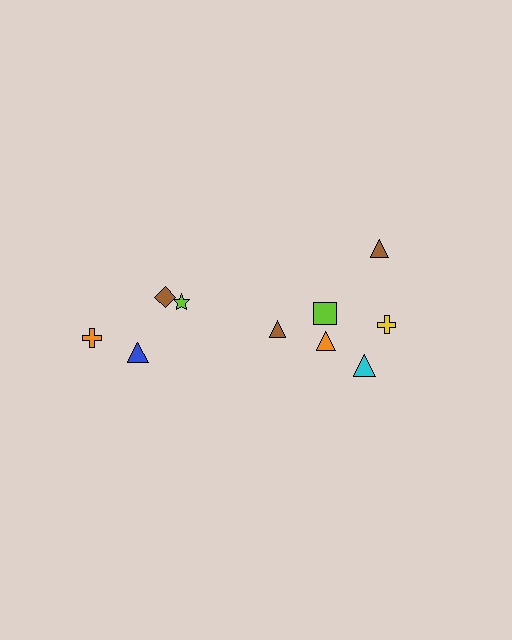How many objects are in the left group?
There are 4 objects.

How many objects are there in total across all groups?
There are 10 objects.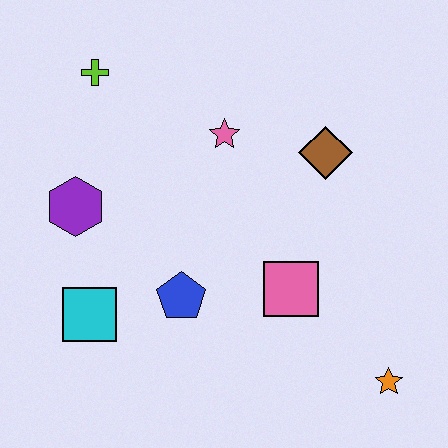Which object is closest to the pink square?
The blue pentagon is closest to the pink square.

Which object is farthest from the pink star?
The orange star is farthest from the pink star.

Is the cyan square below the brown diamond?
Yes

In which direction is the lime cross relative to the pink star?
The lime cross is to the left of the pink star.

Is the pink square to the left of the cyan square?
No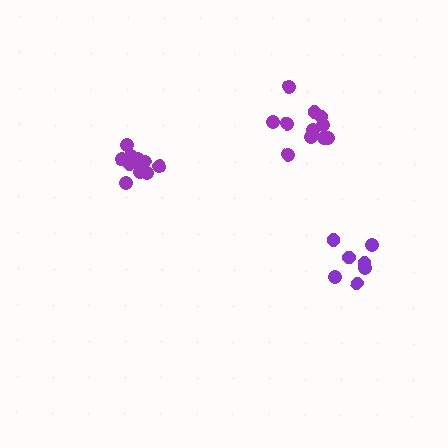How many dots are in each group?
Group 1: 10 dots, Group 2: 7 dots, Group 3: 11 dots (28 total).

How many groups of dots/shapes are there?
There are 3 groups.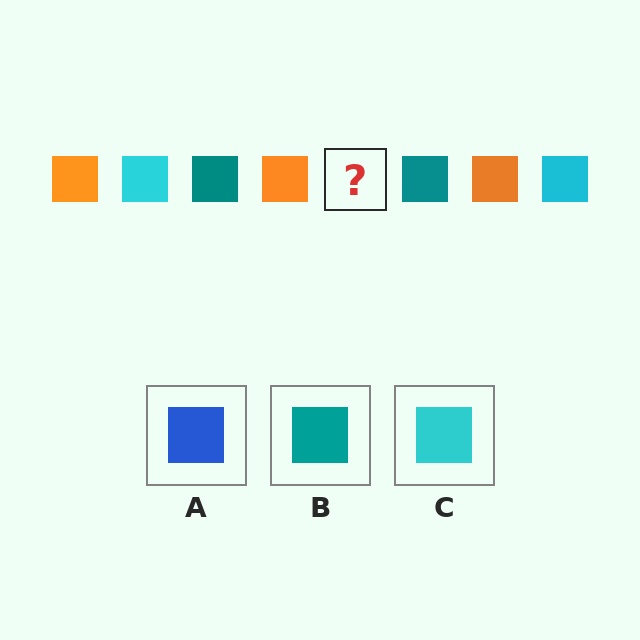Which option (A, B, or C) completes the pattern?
C.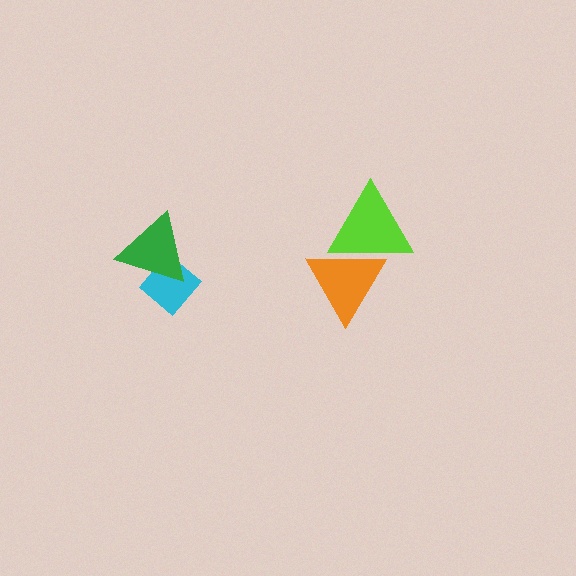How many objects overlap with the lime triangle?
1 object overlaps with the lime triangle.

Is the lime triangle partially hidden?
No, no other shape covers it.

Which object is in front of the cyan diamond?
The green triangle is in front of the cyan diamond.